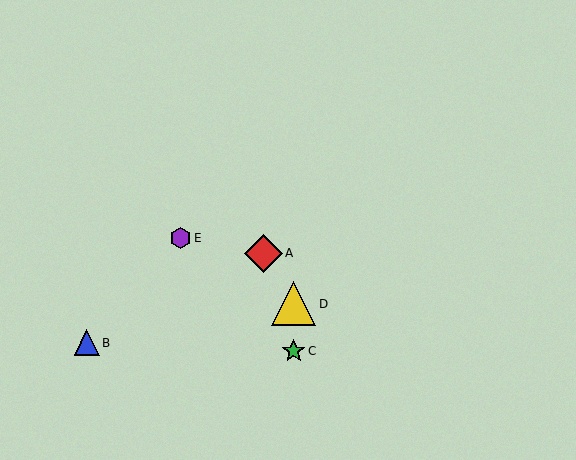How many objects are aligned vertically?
2 objects (C, D) are aligned vertically.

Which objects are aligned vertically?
Objects C, D are aligned vertically.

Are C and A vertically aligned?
No, C is at x≈294 and A is at x≈263.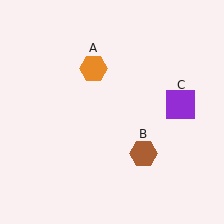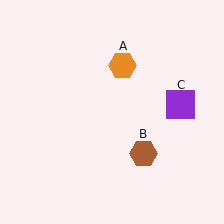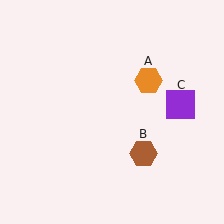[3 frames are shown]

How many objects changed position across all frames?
1 object changed position: orange hexagon (object A).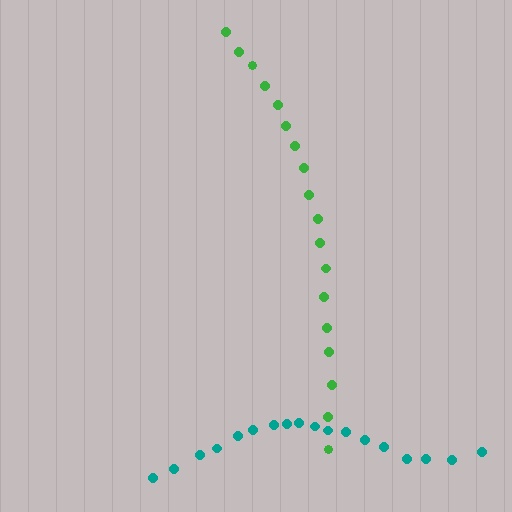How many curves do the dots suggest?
There are 2 distinct paths.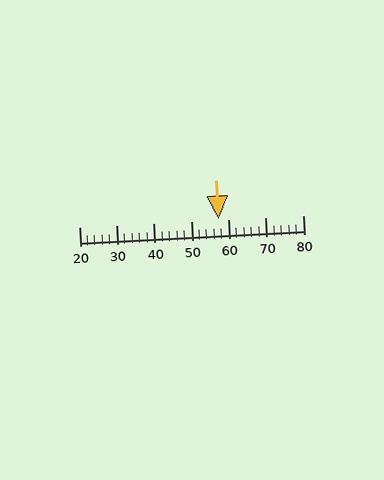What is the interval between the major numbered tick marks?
The major tick marks are spaced 10 units apart.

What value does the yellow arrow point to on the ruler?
The yellow arrow points to approximately 57.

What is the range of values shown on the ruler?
The ruler shows values from 20 to 80.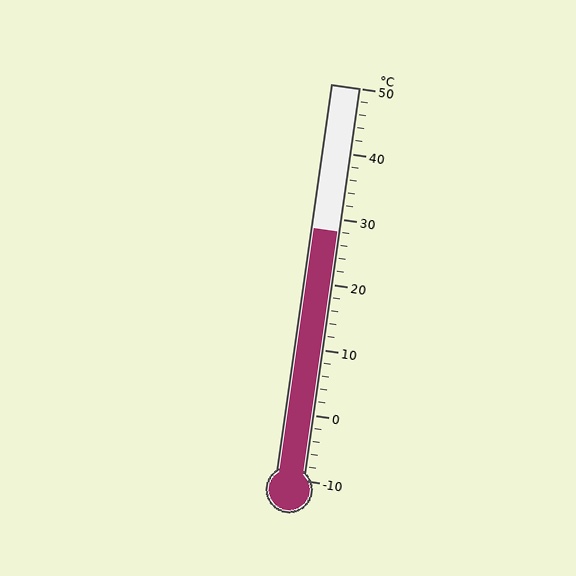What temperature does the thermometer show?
The thermometer shows approximately 28°C.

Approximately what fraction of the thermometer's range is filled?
The thermometer is filled to approximately 65% of its range.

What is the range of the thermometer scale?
The thermometer scale ranges from -10°C to 50°C.